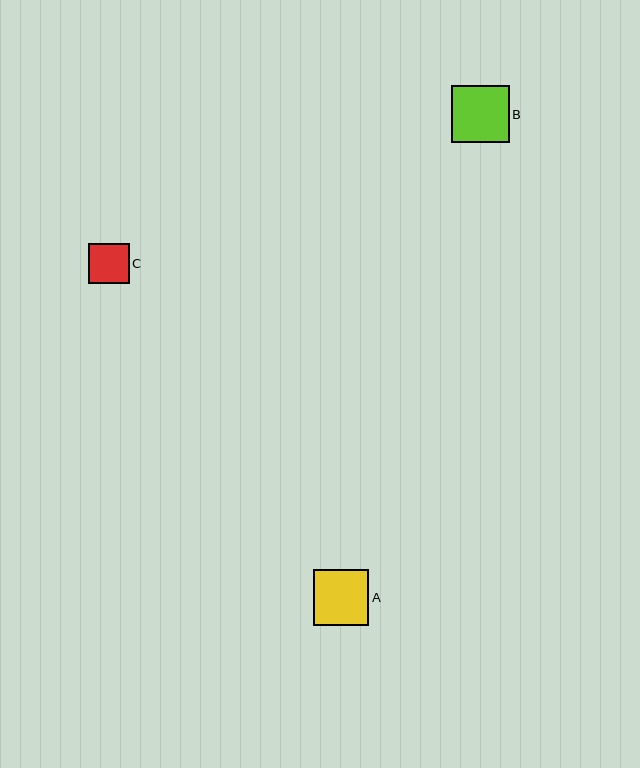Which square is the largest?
Square B is the largest with a size of approximately 57 pixels.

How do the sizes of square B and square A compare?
Square B and square A are approximately the same size.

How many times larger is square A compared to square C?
Square A is approximately 1.4 times the size of square C.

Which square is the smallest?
Square C is the smallest with a size of approximately 40 pixels.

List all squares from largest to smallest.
From largest to smallest: B, A, C.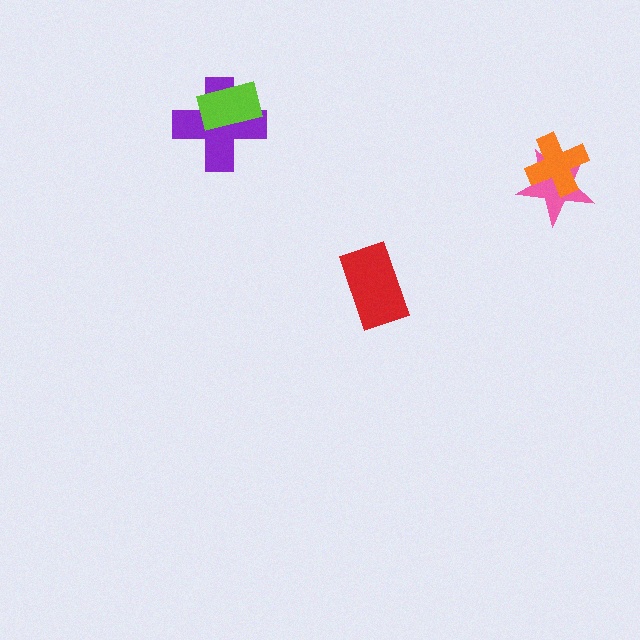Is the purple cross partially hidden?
Yes, it is partially covered by another shape.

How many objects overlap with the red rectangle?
0 objects overlap with the red rectangle.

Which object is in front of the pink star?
The orange cross is in front of the pink star.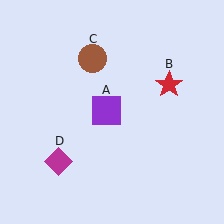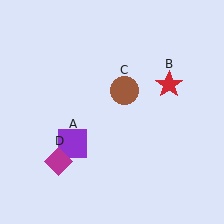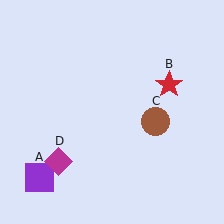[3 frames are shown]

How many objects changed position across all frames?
2 objects changed position: purple square (object A), brown circle (object C).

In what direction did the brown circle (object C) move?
The brown circle (object C) moved down and to the right.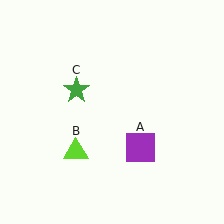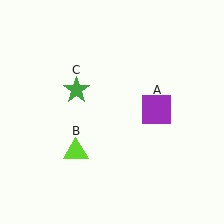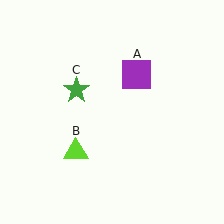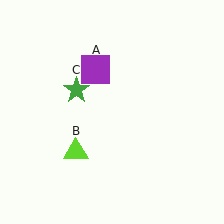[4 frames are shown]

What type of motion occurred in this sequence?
The purple square (object A) rotated counterclockwise around the center of the scene.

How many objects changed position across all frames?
1 object changed position: purple square (object A).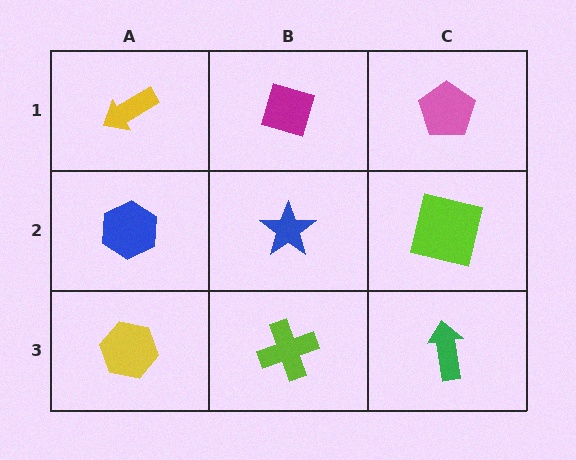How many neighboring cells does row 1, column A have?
2.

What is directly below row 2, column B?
A lime cross.